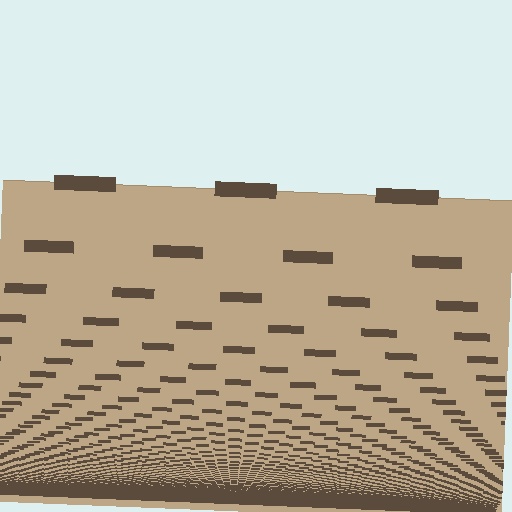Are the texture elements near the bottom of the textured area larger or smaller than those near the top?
Smaller. The gradient is inverted — elements near the bottom are smaller and denser.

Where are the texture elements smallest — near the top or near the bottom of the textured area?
Near the bottom.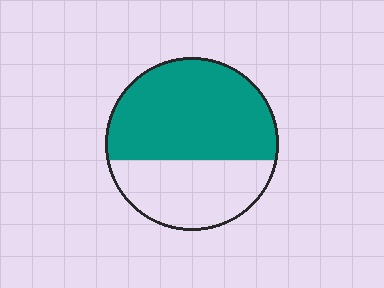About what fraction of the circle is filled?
About five eighths (5/8).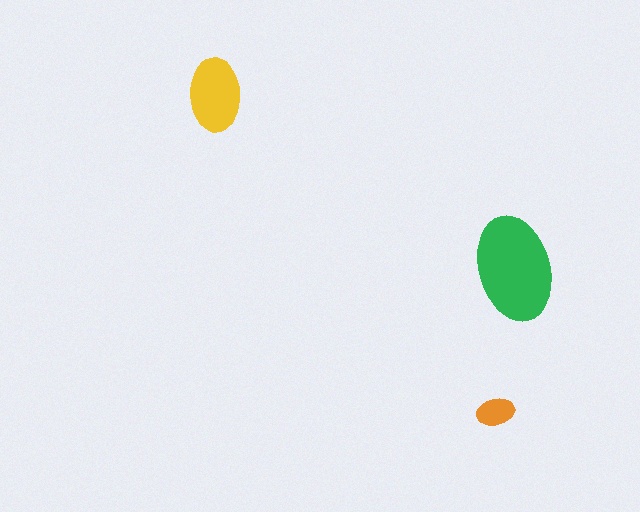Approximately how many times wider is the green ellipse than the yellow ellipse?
About 1.5 times wider.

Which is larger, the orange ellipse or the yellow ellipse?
The yellow one.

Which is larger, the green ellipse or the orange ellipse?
The green one.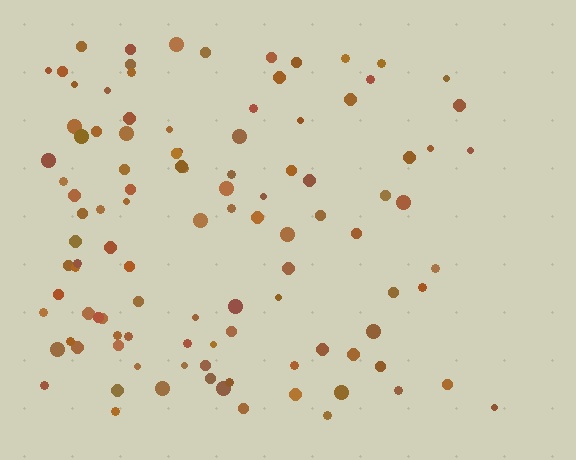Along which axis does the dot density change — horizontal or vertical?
Horizontal.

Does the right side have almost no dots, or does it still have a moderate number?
Still a moderate number, just noticeably fewer than the left.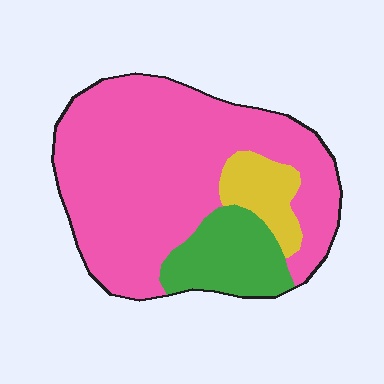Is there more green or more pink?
Pink.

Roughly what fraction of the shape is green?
Green takes up about one sixth (1/6) of the shape.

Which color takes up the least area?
Yellow, at roughly 10%.